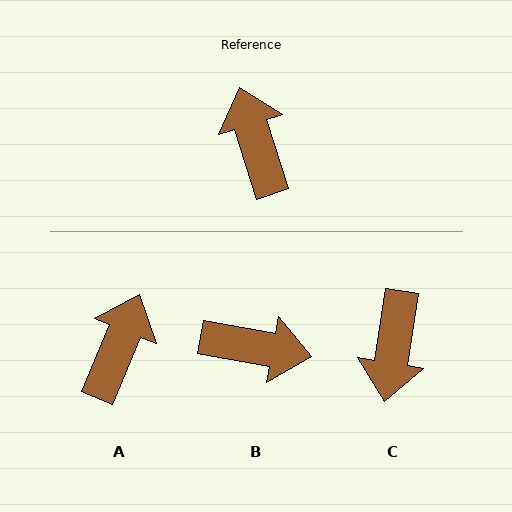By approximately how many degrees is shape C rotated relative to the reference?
Approximately 153 degrees counter-clockwise.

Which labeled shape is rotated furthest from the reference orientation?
C, about 153 degrees away.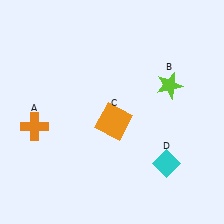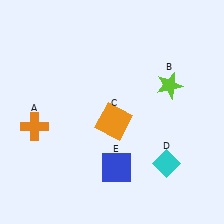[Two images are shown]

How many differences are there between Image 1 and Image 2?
There is 1 difference between the two images.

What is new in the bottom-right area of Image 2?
A blue square (E) was added in the bottom-right area of Image 2.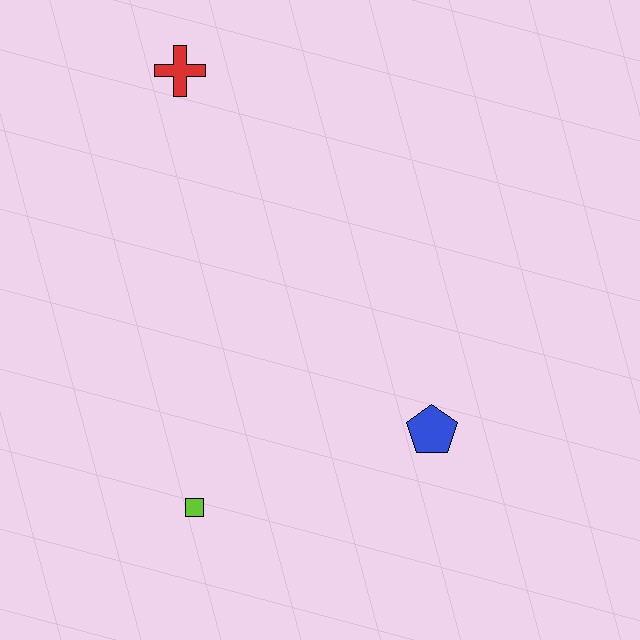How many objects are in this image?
There are 3 objects.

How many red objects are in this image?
There is 1 red object.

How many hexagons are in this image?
There are no hexagons.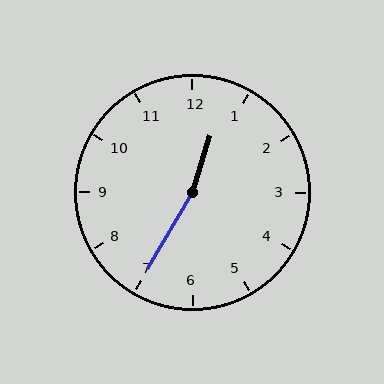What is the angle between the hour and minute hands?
Approximately 168 degrees.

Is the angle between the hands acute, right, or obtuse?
It is obtuse.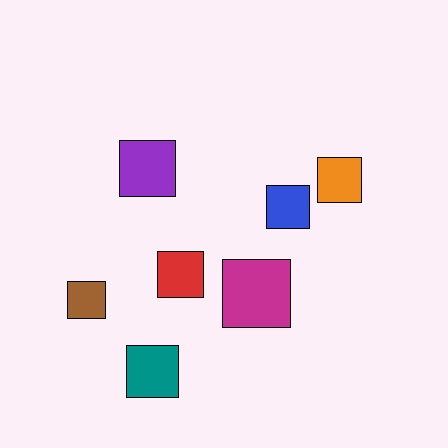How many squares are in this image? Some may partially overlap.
There are 7 squares.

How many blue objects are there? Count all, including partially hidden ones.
There is 1 blue object.